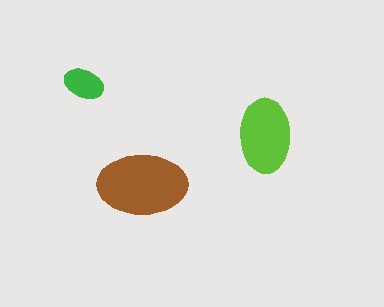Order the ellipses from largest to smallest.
the brown one, the lime one, the green one.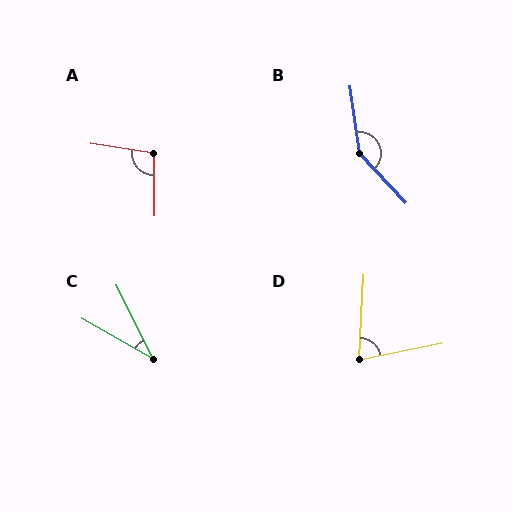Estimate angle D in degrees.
Approximately 76 degrees.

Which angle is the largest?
B, at approximately 144 degrees.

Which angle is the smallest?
C, at approximately 34 degrees.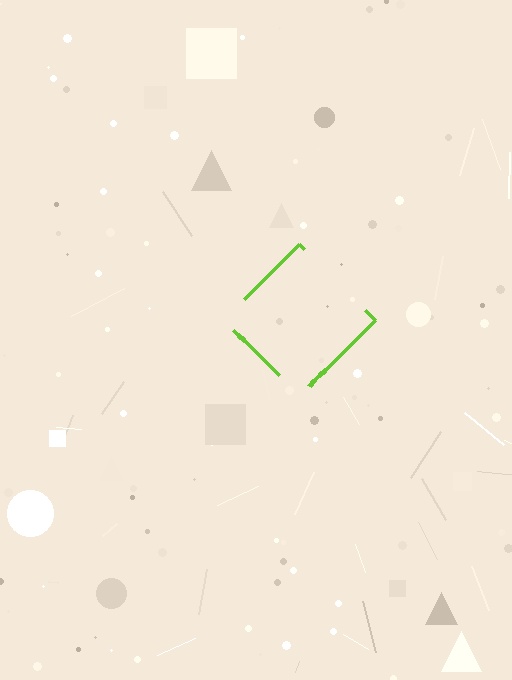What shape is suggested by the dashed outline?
The dashed outline suggests a diamond.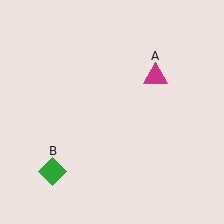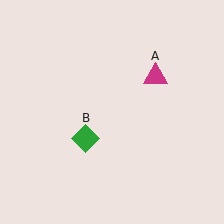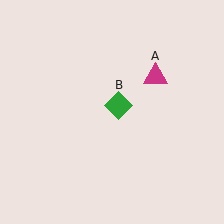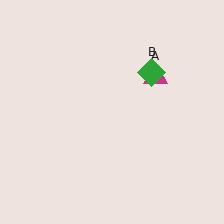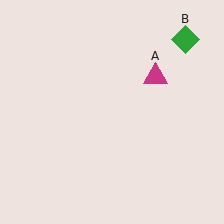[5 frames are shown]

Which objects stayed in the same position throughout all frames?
Magenta triangle (object A) remained stationary.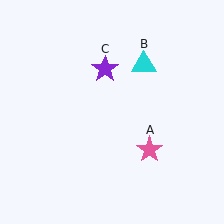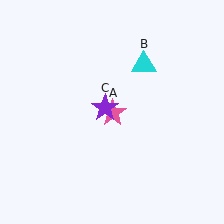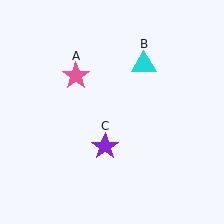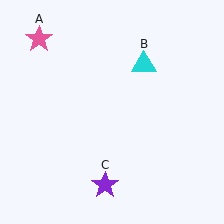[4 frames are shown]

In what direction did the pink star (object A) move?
The pink star (object A) moved up and to the left.